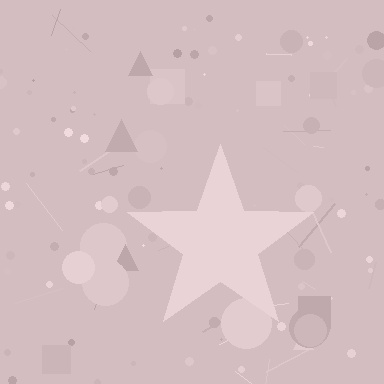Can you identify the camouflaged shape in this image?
The camouflaged shape is a star.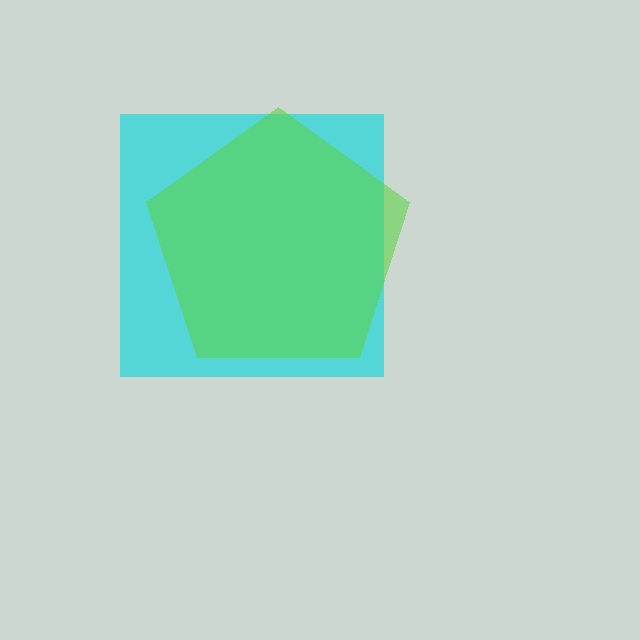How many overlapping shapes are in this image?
There are 2 overlapping shapes in the image.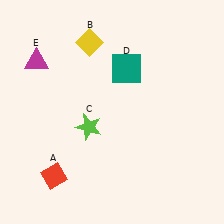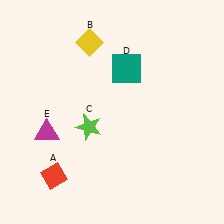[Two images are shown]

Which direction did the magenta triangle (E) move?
The magenta triangle (E) moved down.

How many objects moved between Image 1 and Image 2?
1 object moved between the two images.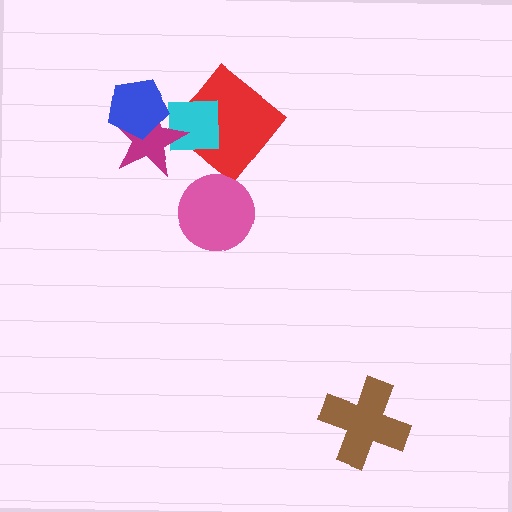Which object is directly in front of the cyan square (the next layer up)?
The magenta star is directly in front of the cyan square.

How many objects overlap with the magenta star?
2 objects overlap with the magenta star.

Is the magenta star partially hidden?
Yes, it is partially covered by another shape.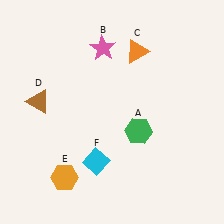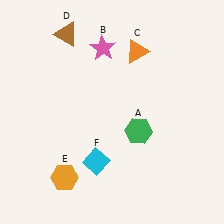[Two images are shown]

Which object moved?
The brown triangle (D) moved up.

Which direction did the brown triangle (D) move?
The brown triangle (D) moved up.